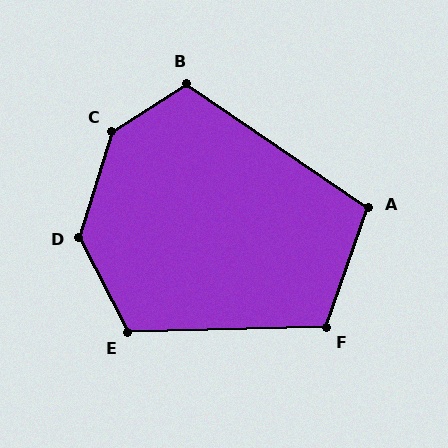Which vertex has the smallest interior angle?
A, at approximately 105 degrees.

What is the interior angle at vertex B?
Approximately 113 degrees (obtuse).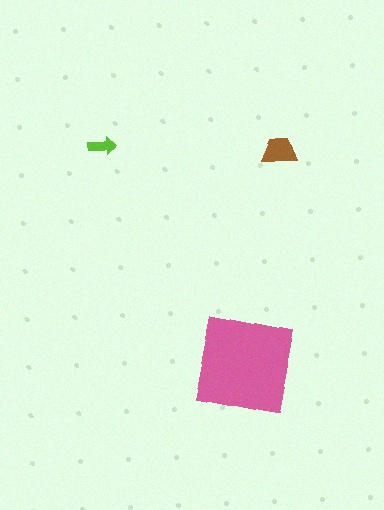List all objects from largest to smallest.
The pink square, the brown trapezoid, the lime arrow.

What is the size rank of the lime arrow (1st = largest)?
3rd.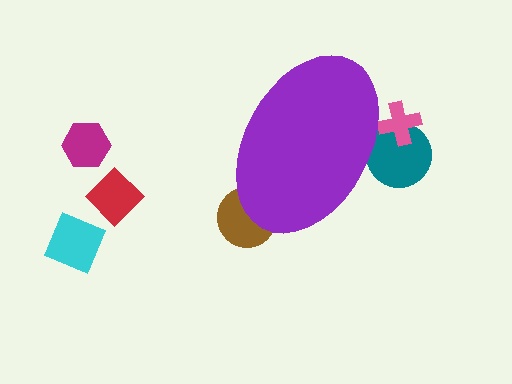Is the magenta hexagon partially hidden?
No, the magenta hexagon is fully visible.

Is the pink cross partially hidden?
Yes, the pink cross is partially hidden behind the purple ellipse.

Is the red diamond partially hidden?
No, the red diamond is fully visible.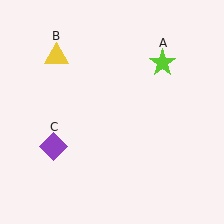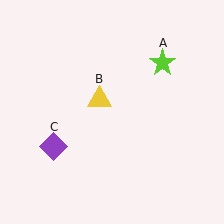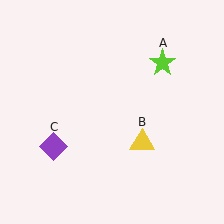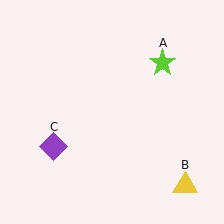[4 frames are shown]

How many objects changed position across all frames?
1 object changed position: yellow triangle (object B).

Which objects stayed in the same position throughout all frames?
Lime star (object A) and purple diamond (object C) remained stationary.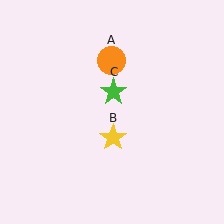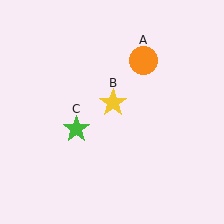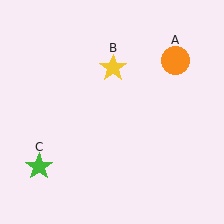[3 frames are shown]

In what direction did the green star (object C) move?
The green star (object C) moved down and to the left.